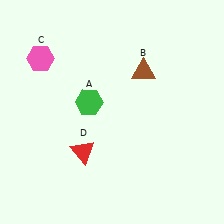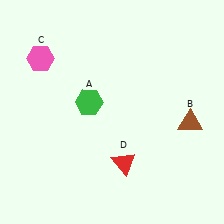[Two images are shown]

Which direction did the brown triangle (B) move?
The brown triangle (B) moved down.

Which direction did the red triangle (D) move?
The red triangle (D) moved right.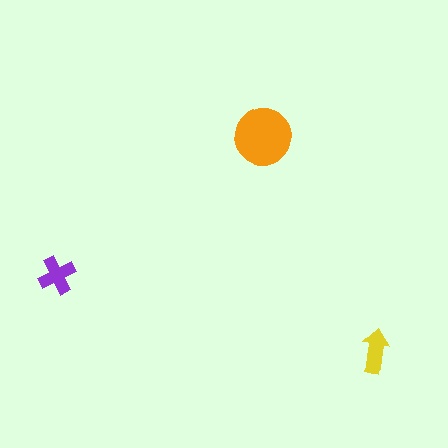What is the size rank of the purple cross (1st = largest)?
2nd.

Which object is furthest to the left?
The purple cross is leftmost.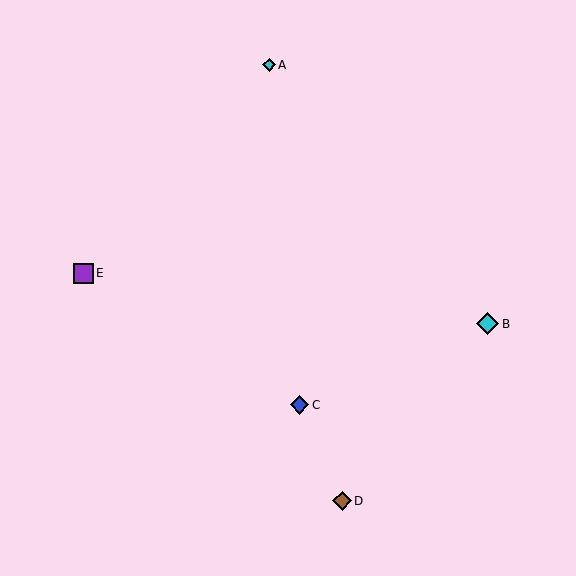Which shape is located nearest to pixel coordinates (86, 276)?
The purple square (labeled E) at (83, 273) is nearest to that location.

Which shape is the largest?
The cyan diamond (labeled B) is the largest.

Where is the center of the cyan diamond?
The center of the cyan diamond is at (269, 65).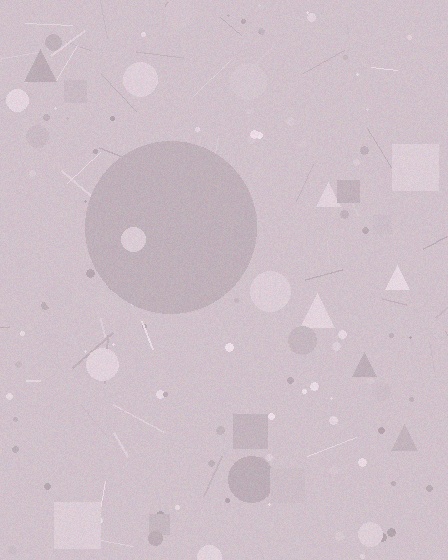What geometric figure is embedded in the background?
A circle is embedded in the background.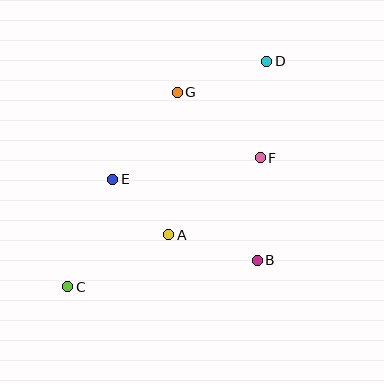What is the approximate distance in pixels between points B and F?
The distance between B and F is approximately 103 pixels.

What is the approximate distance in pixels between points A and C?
The distance between A and C is approximately 114 pixels.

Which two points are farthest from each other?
Points C and D are farthest from each other.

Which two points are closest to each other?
Points A and E are closest to each other.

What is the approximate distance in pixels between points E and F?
The distance between E and F is approximately 149 pixels.